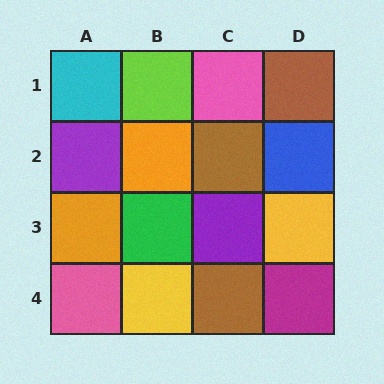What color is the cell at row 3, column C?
Purple.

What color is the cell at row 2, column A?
Purple.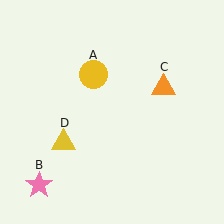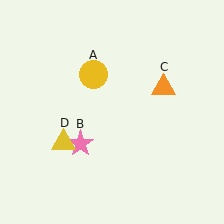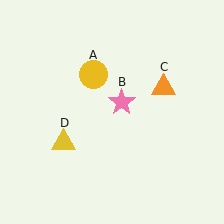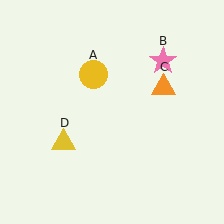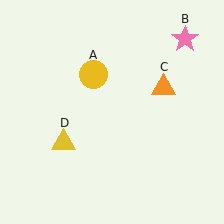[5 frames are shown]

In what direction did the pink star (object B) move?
The pink star (object B) moved up and to the right.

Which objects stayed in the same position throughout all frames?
Yellow circle (object A) and orange triangle (object C) and yellow triangle (object D) remained stationary.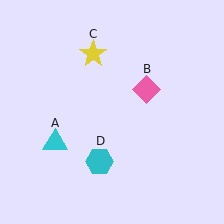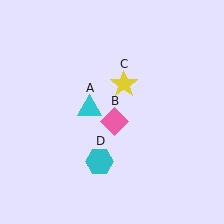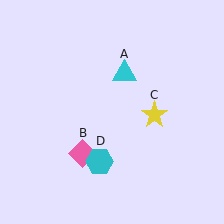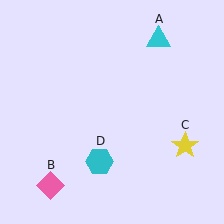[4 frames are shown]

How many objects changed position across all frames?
3 objects changed position: cyan triangle (object A), pink diamond (object B), yellow star (object C).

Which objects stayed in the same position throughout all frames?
Cyan hexagon (object D) remained stationary.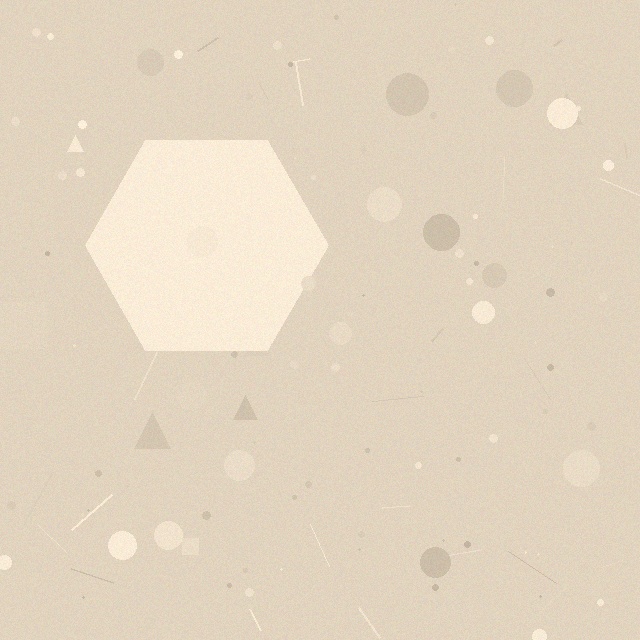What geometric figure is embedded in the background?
A hexagon is embedded in the background.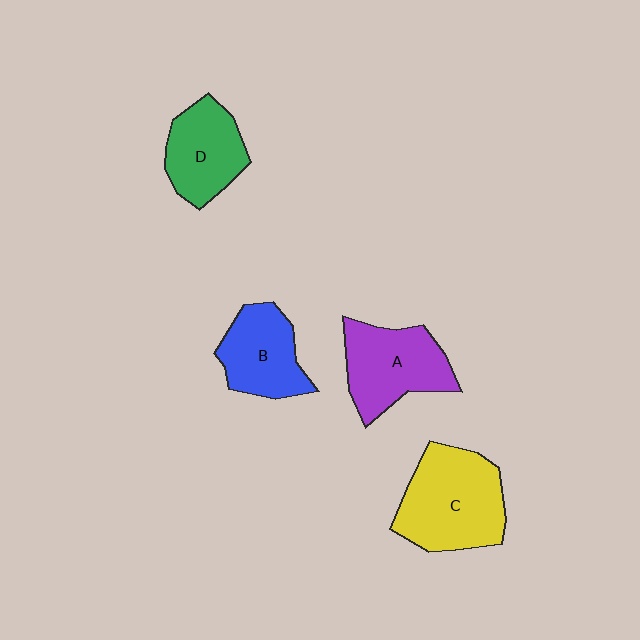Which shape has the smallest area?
Shape D (green).